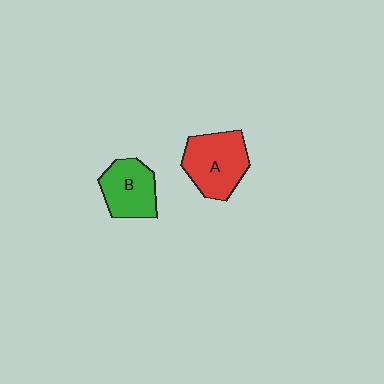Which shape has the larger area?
Shape A (red).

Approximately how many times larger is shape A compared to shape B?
Approximately 1.3 times.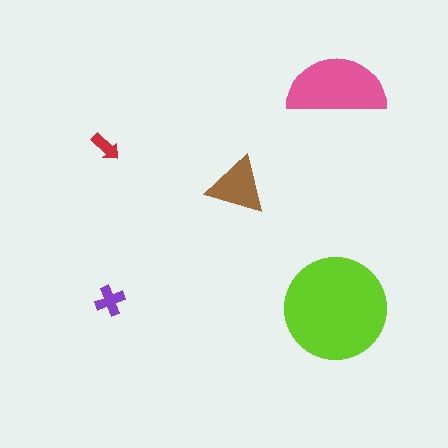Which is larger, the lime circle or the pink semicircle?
The lime circle.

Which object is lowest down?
The lime circle is bottommost.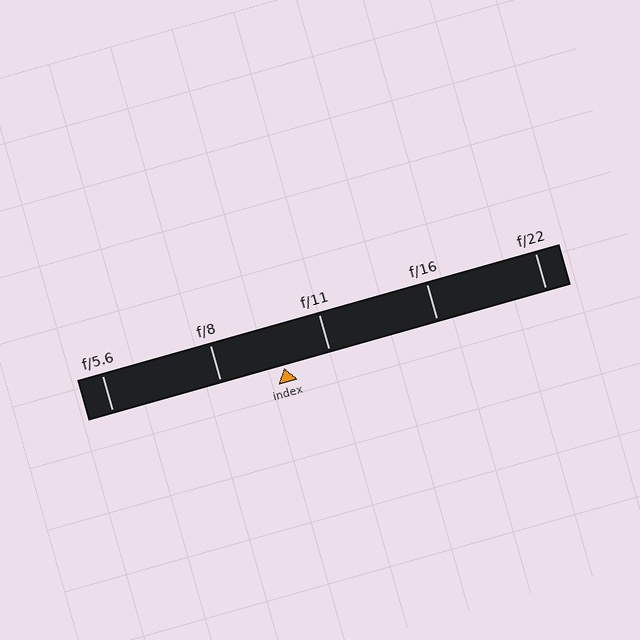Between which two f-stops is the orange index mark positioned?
The index mark is between f/8 and f/11.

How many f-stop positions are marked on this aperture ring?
There are 5 f-stop positions marked.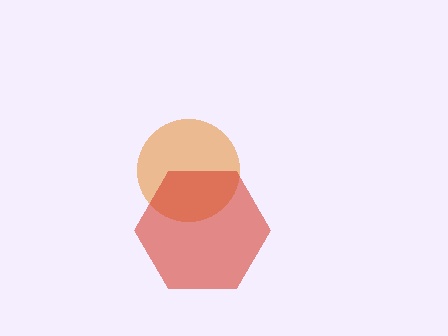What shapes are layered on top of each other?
The layered shapes are: an orange circle, a red hexagon.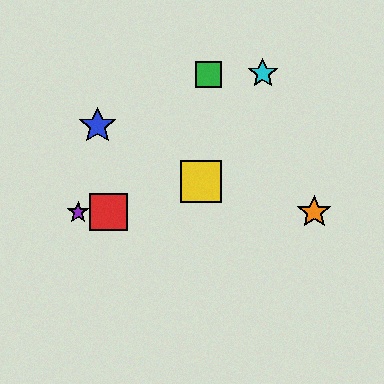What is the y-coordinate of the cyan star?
The cyan star is at y≈73.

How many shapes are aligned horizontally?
3 shapes (the red square, the purple star, the orange star) are aligned horizontally.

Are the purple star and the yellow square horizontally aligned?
No, the purple star is at y≈212 and the yellow square is at y≈182.